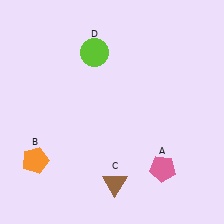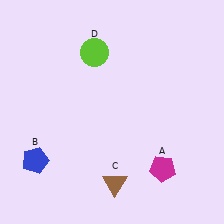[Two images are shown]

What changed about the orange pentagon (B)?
In Image 1, B is orange. In Image 2, it changed to blue.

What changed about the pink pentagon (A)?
In Image 1, A is pink. In Image 2, it changed to magenta.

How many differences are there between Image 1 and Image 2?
There are 2 differences between the two images.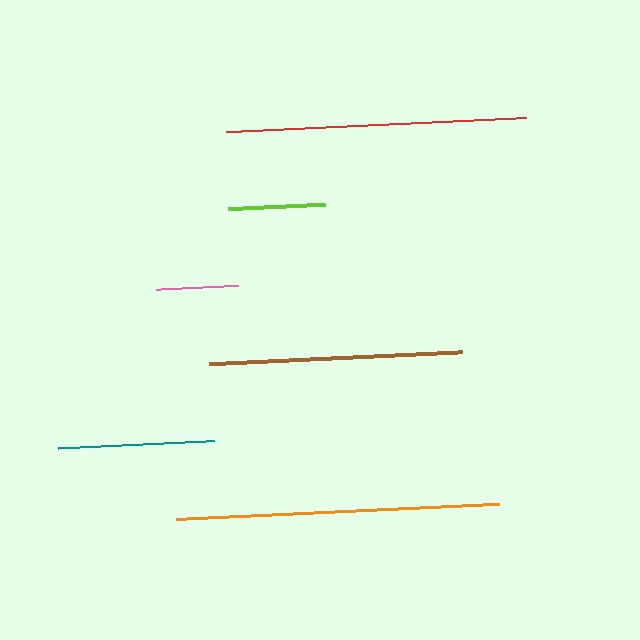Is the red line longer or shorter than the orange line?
The orange line is longer than the red line.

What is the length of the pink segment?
The pink segment is approximately 82 pixels long.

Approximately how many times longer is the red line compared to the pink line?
The red line is approximately 3.7 times the length of the pink line.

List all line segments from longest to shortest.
From longest to shortest: orange, red, brown, teal, lime, pink.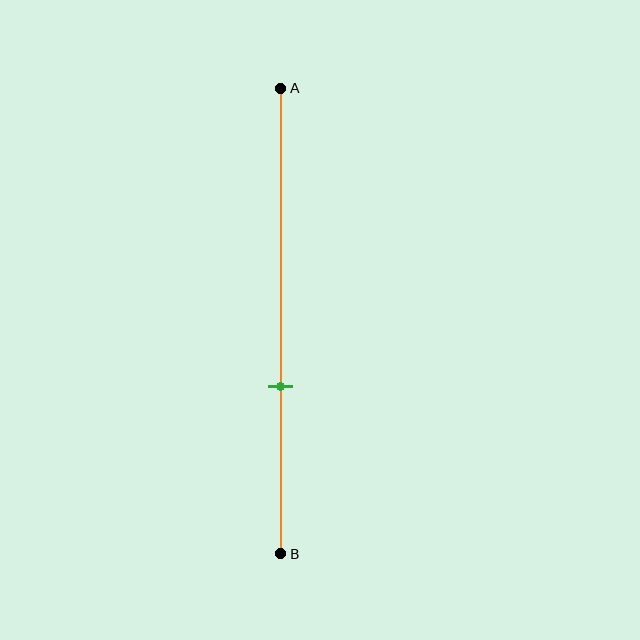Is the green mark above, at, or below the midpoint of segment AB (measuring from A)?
The green mark is below the midpoint of segment AB.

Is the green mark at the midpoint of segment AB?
No, the mark is at about 65% from A, not at the 50% midpoint.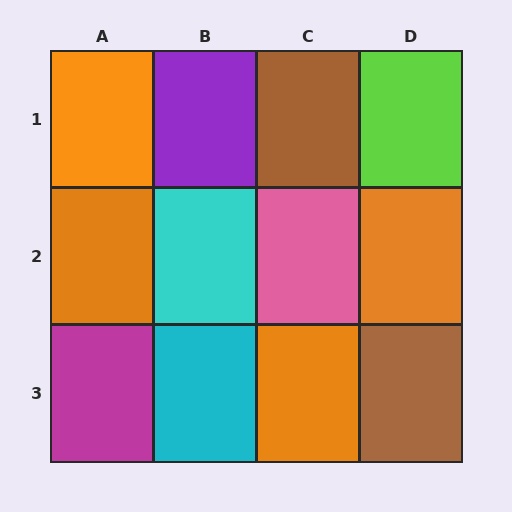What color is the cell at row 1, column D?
Lime.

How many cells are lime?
1 cell is lime.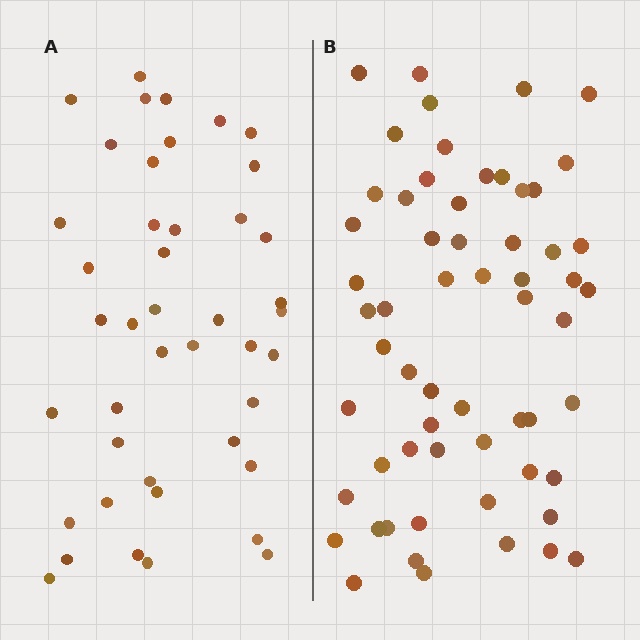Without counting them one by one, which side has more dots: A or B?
Region B (the right region) has more dots.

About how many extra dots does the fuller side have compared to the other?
Region B has approximately 15 more dots than region A.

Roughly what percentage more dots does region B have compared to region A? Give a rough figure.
About 40% more.